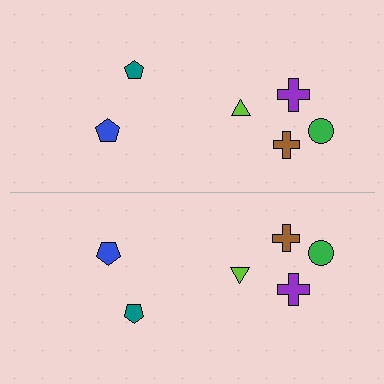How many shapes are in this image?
There are 12 shapes in this image.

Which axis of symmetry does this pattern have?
The pattern has a horizontal axis of symmetry running through the center of the image.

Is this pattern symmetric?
Yes, this pattern has bilateral (reflection) symmetry.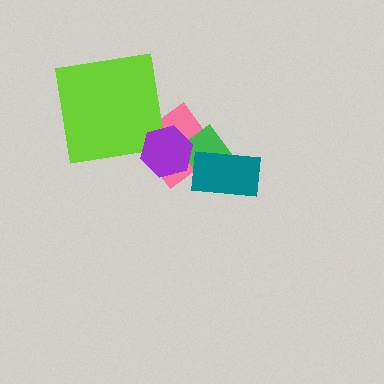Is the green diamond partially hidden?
Yes, it is partially covered by another shape.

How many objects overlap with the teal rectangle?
2 objects overlap with the teal rectangle.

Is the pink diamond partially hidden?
Yes, it is partially covered by another shape.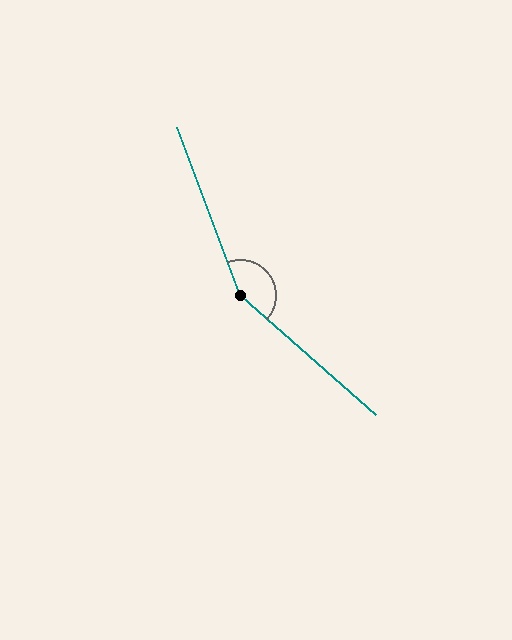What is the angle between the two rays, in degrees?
Approximately 152 degrees.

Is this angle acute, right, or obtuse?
It is obtuse.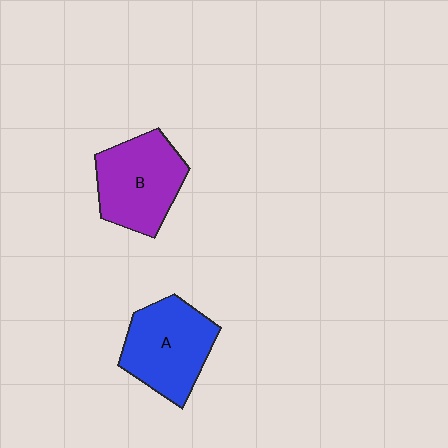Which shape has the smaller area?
Shape B (purple).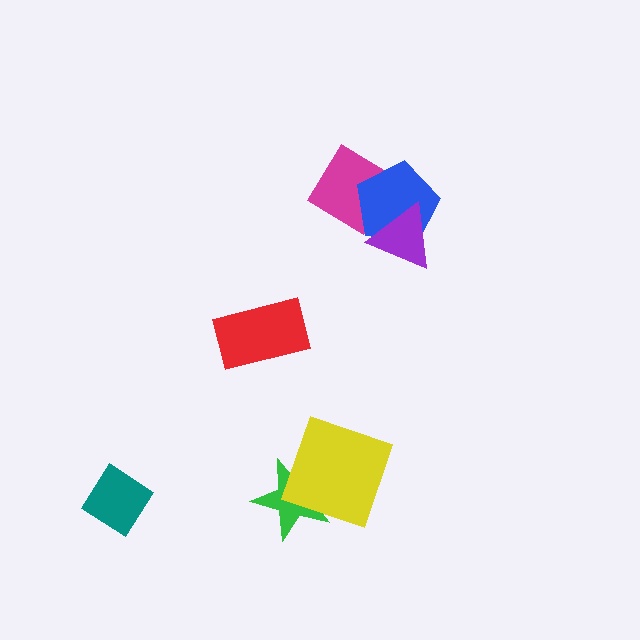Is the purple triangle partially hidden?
No, no other shape covers it.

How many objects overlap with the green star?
1 object overlaps with the green star.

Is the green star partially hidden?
Yes, it is partially covered by another shape.